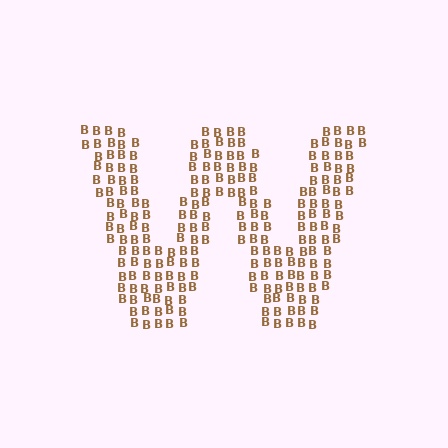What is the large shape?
The large shape is the letter W.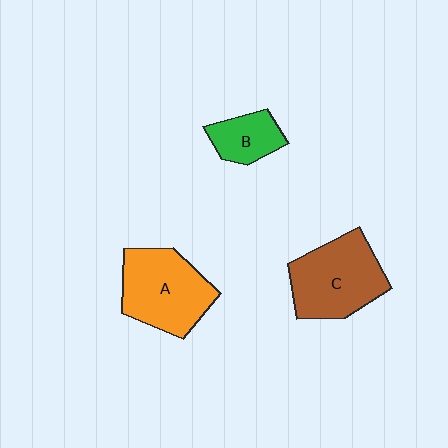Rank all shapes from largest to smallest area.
From largest to smallest: C (brown), A (orange), B (green).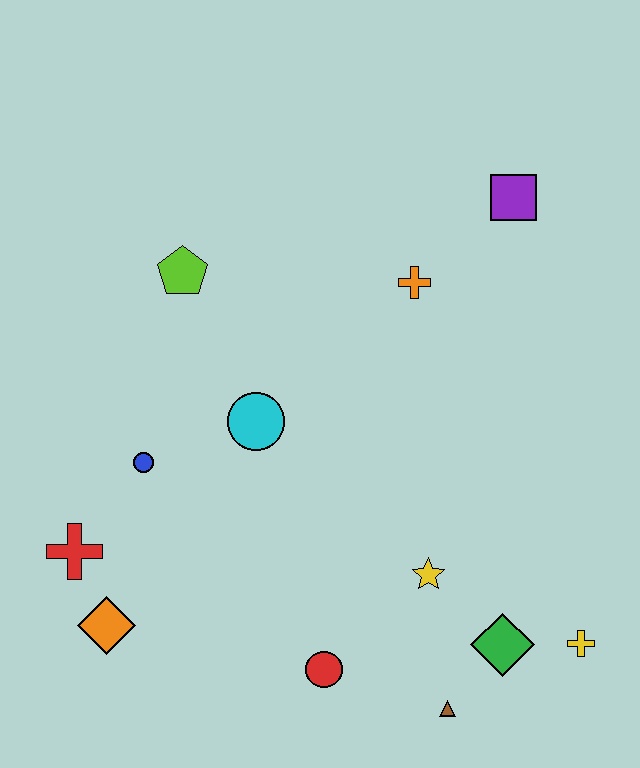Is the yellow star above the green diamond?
Yes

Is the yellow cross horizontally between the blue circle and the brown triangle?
No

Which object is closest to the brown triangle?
The green diamond is closest to the brown triangle.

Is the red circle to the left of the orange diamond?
No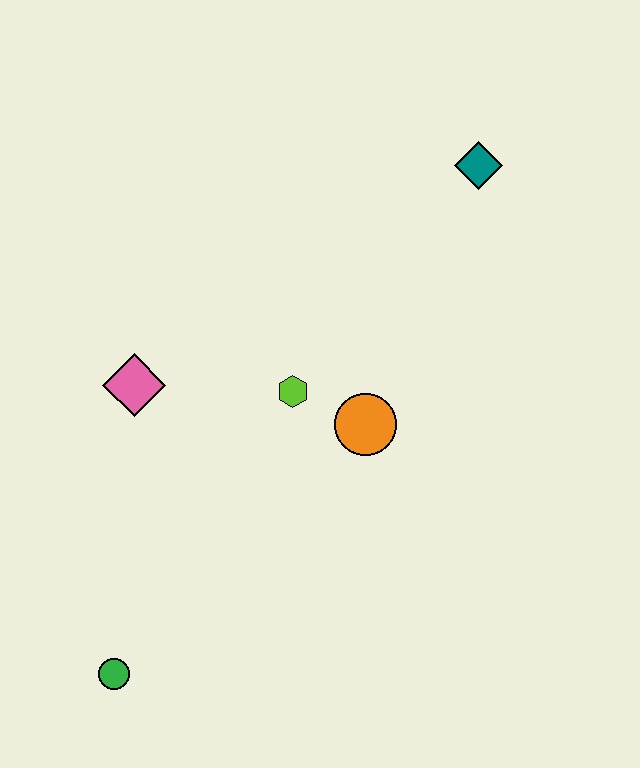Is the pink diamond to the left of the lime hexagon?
Yes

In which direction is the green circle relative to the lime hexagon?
The green circle is below the lime hexagon.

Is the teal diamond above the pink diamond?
Yes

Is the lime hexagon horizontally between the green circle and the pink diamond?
No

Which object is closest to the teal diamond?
The orange circle is closest to the teal diamond.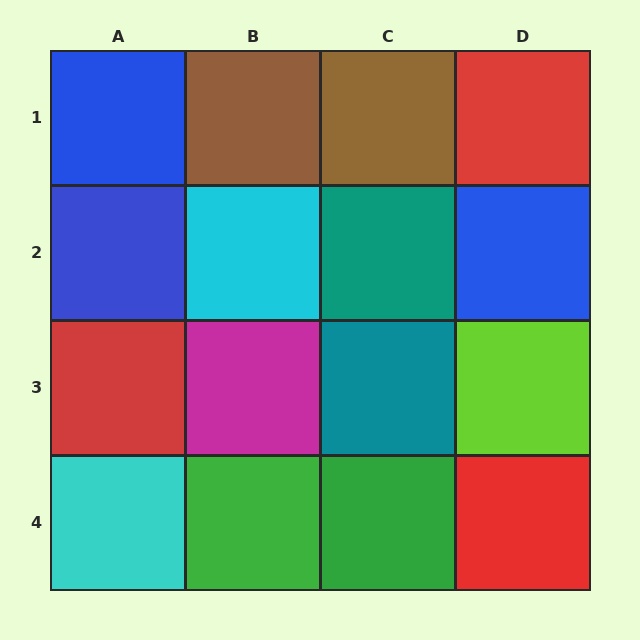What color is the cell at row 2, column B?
Cyan.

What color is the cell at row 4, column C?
Green.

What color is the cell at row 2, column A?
Blue.